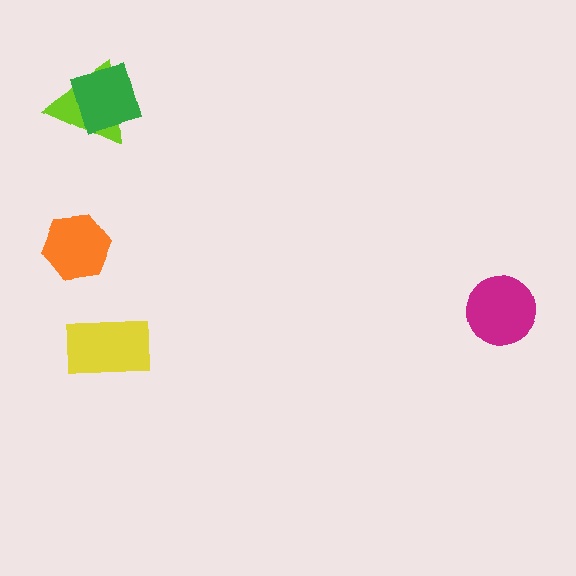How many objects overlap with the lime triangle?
1 object overlaps with the lime triangle.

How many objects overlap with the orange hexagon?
0 objects overlap with the orange hexagon.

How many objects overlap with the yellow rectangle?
0 objects overlap with the yellow rectangle.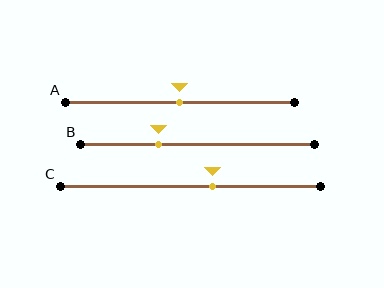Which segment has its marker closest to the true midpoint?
Segment A has its marker closest to the true midpoint.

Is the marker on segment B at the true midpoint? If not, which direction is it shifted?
No, the marker on segment B is shifted to the left by about 17% of the segment length.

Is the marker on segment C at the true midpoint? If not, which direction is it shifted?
No, the marker on segment C is shifted to the right by about 9% of the segment length.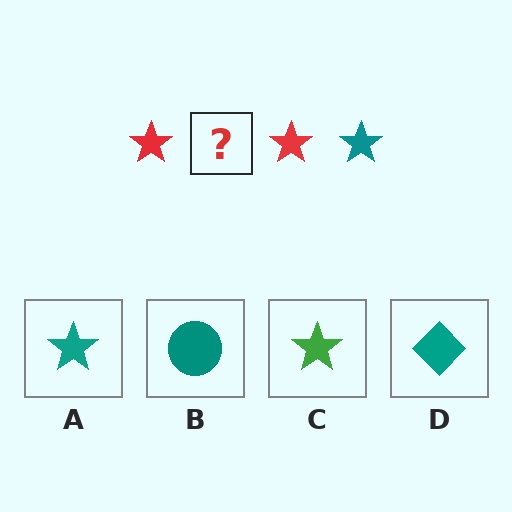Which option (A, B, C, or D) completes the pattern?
A.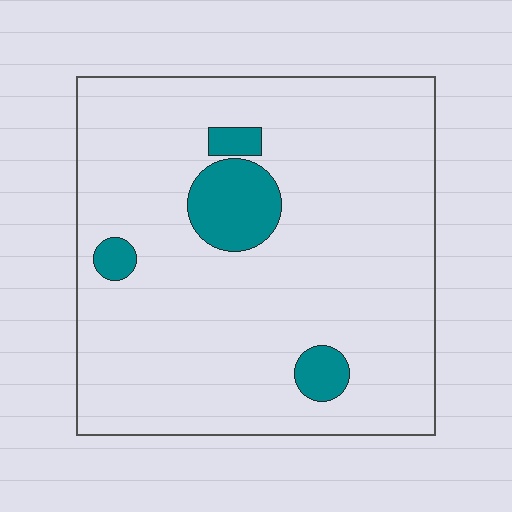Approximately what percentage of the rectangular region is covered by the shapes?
Approximately 10%.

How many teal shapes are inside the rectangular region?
4.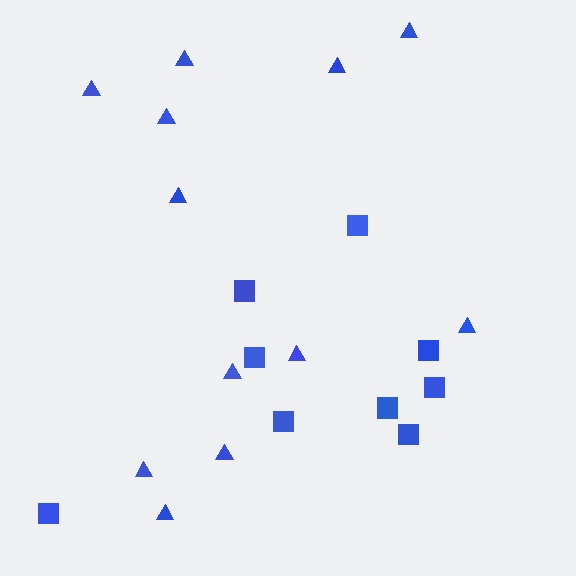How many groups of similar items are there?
There are 2 groups: one group of squares (9) and one group of triangles (12).